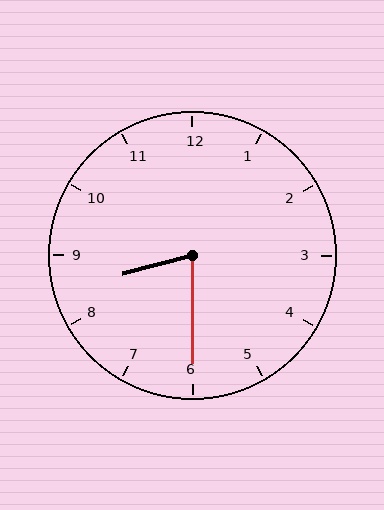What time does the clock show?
8:30.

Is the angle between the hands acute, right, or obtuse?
It is acute.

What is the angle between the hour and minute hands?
Approximately 75 degrees.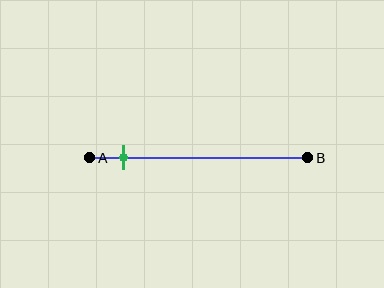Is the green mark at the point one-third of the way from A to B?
No, the mark is at about 15% from A, not at the 33% one-third point.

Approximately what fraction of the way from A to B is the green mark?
The green mark is approximately 15% of the way from A to B.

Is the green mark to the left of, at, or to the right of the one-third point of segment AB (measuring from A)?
The green mark is to the left of the one-third point of segment AB.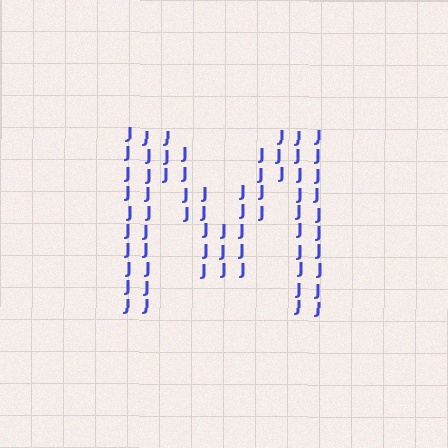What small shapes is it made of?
It is made of small letter J's.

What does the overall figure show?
The overall figure shows the letter M.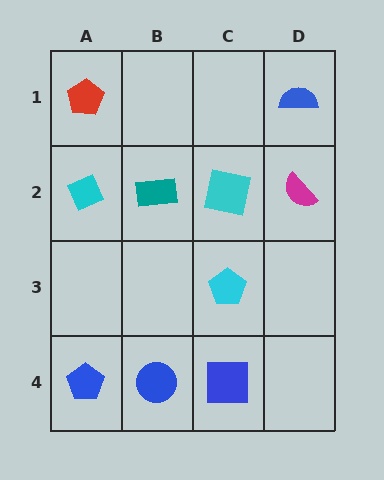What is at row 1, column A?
A red pentagon.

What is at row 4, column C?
A blue square.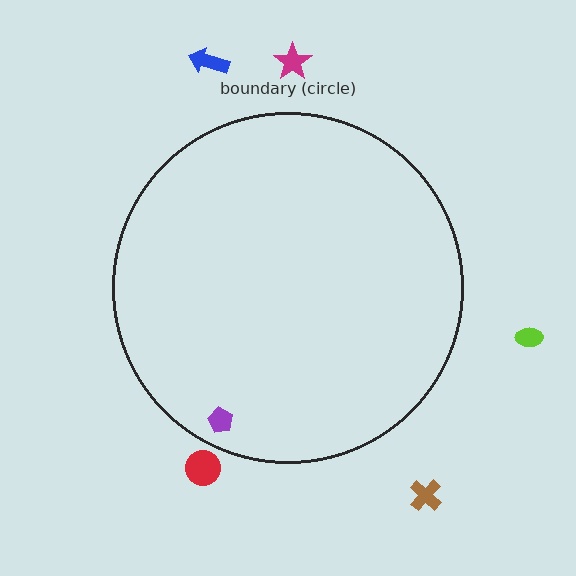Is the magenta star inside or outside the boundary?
Outside.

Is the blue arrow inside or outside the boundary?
Outside.